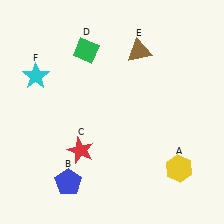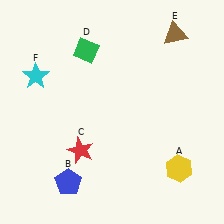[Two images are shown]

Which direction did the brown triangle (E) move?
The brown triangle (E) moved right.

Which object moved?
The brown triangle (E) moved right.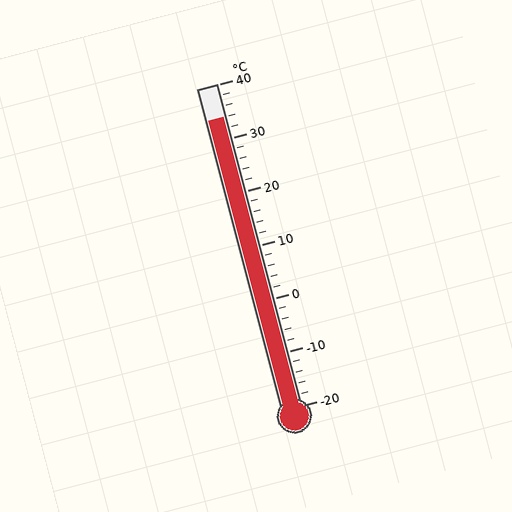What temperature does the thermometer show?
The thermometer shows approximately 34°C.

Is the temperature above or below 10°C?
The temperature is above 10°C.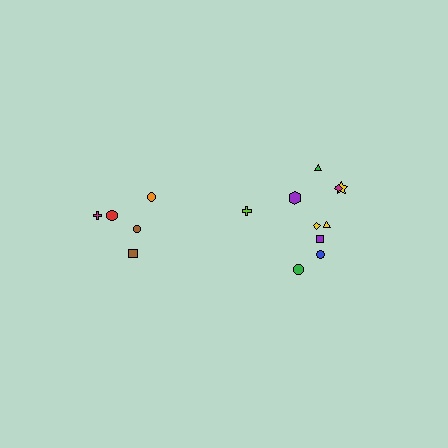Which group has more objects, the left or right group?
The right group.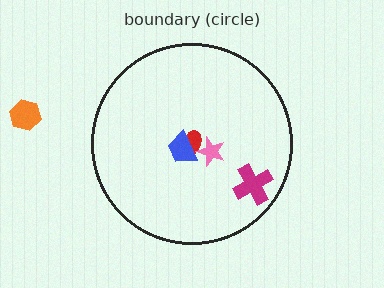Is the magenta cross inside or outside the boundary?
Inside.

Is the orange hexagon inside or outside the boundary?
Outside.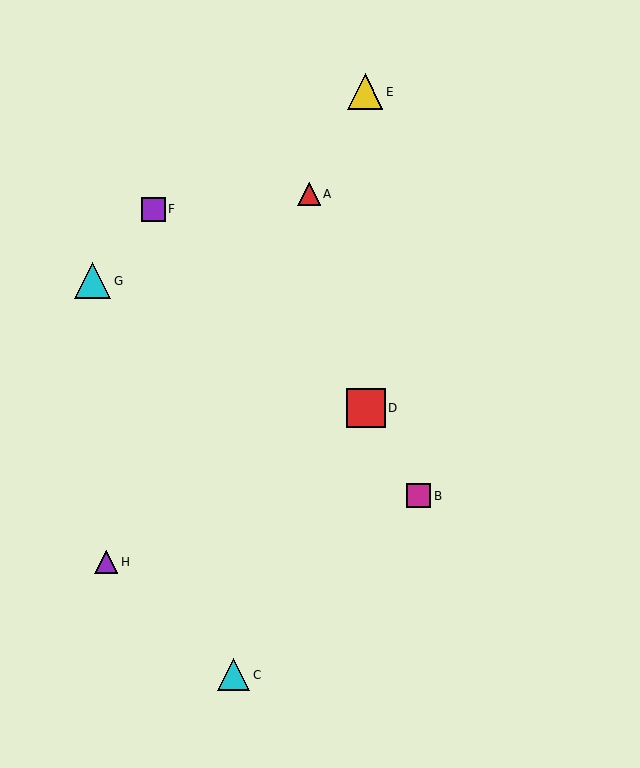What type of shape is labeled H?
Shape H is a purple triangle.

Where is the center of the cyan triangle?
The center of the cyan triangle is at (234, 675).